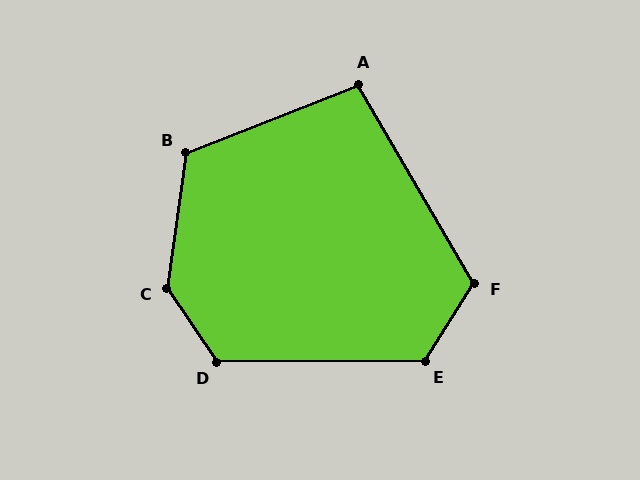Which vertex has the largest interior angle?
C, at approximately 139 degrees.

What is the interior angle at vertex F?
Approximately 117 degrees (obtuse).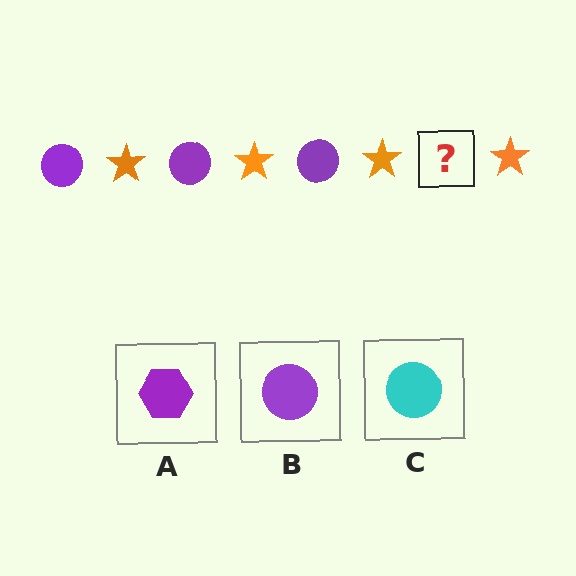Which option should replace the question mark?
Option B.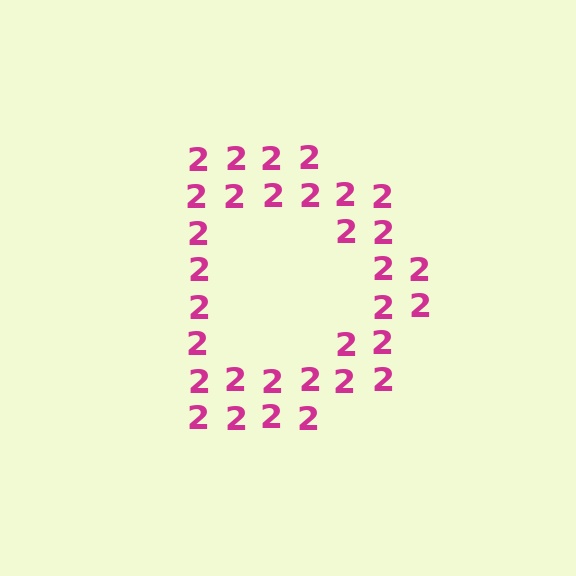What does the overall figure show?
The overall figure shows the letter D.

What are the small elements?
The small elements are digit 2's.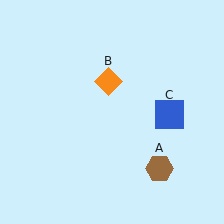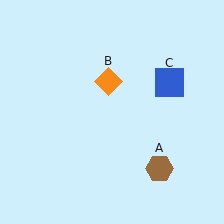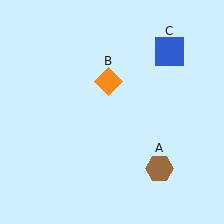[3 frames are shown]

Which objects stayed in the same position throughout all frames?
Brown hexagon (object A) and orange diamond (object B) remained stationary.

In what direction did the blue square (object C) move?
The blue square (object C) moved up.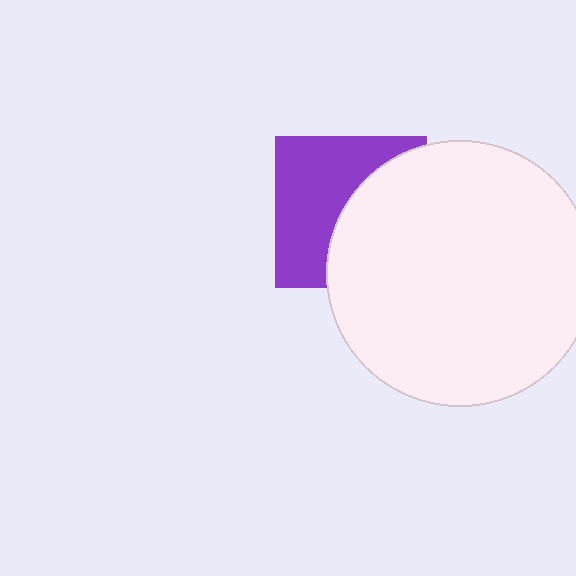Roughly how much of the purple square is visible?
About half of it is visible (roughly 52%).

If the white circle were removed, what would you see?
You would see the complete purple square.